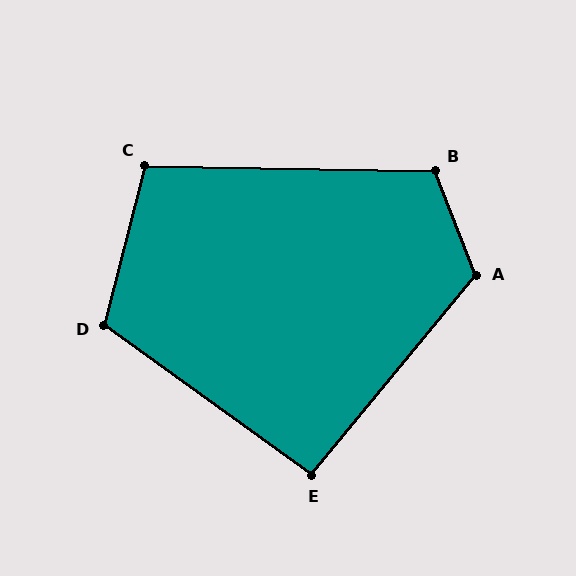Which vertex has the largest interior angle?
A, at approximately 119 degrees.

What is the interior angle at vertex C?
Approximately 104 degrees (obtuse).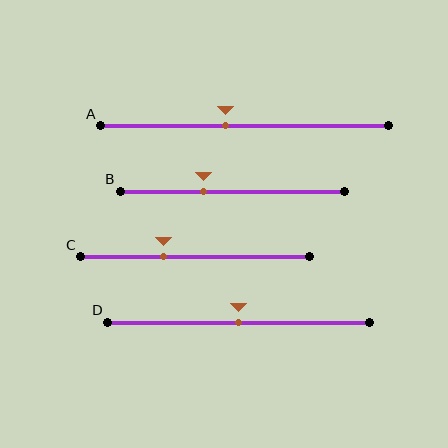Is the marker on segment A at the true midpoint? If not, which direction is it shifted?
No, the marker on segment A is shifted to the left by about 7% of the segment length.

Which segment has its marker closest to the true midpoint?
Segment D has its marker closest to the true midpoint.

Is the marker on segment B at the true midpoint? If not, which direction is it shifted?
No, the marker on segment B is shifted to the left by about 13% of the segment length.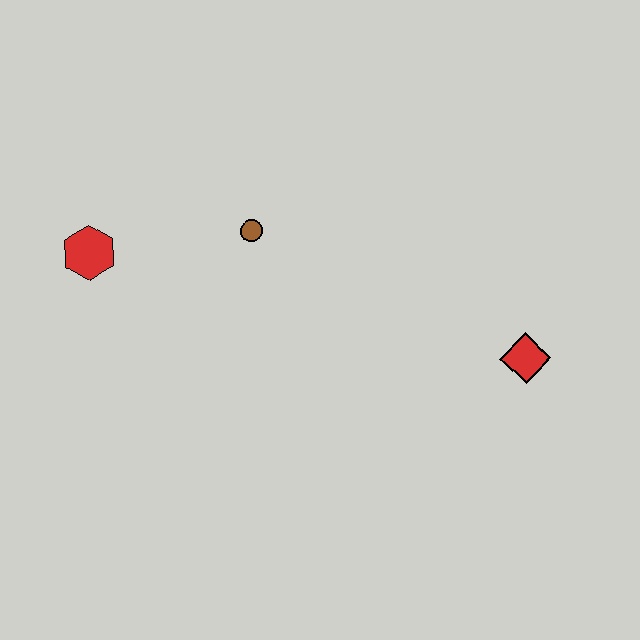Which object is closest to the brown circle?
The red hexagon is closest to the brown circle.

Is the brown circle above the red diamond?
Yes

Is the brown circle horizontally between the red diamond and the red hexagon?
Yes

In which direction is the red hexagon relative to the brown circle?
The red hexagon is to the left of the brown circle.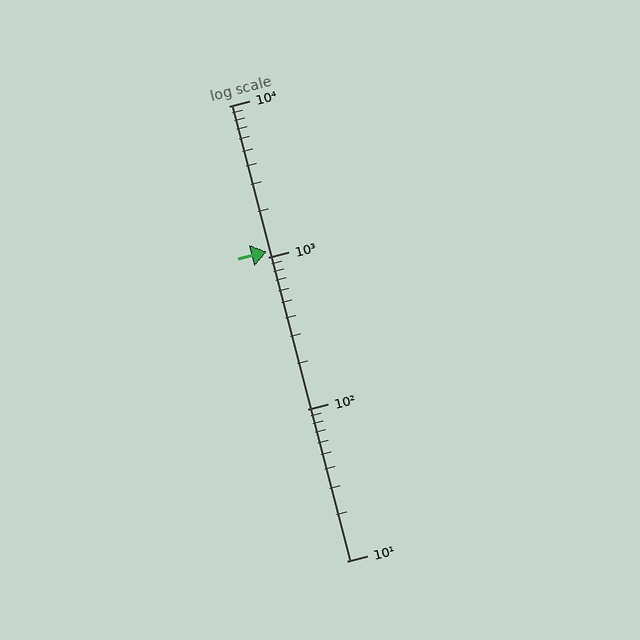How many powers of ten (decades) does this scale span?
The scale spans 3 decades, from 10 to 10000.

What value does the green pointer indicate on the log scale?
The pointer indicates approximately 1100.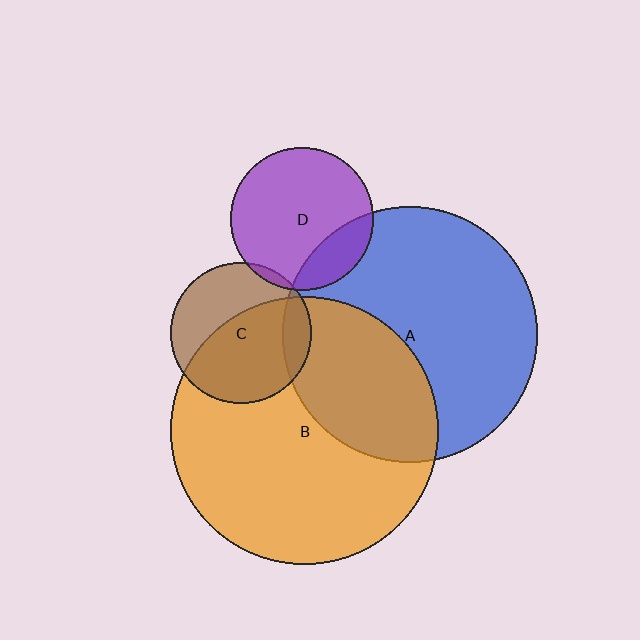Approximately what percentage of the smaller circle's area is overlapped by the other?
Approximately 20%.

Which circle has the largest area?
Circle B (orange).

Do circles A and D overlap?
Yes.